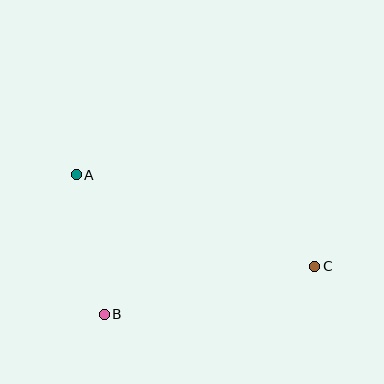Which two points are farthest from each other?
Points A and C are farthest from each other.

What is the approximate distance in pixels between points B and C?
The distance between B and C is approximately 216 pixels.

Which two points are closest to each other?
Points A and B are closest to each other.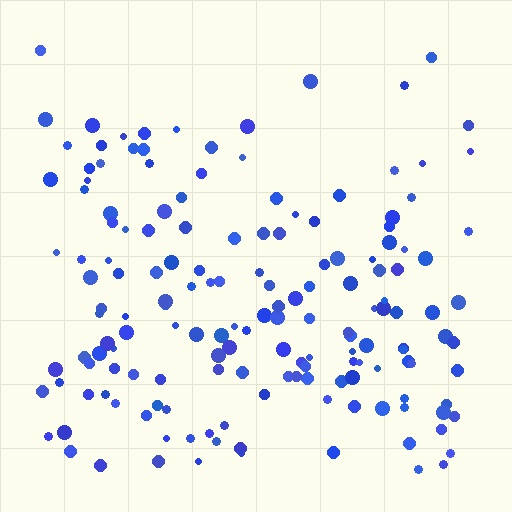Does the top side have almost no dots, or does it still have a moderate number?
Still a moderate number, just noticeably fewer than the bottom.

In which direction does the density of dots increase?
From top to bottom, with the bottom side densest.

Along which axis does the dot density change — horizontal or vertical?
Vertical.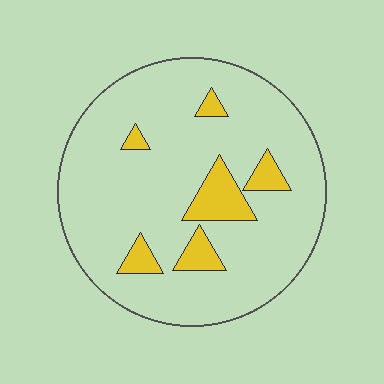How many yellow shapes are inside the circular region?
6.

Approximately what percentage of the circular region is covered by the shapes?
Approximately 10%.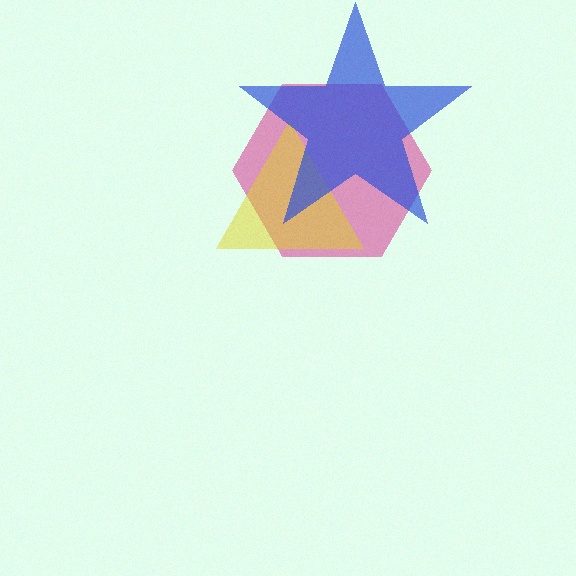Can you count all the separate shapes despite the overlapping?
Yes, there are 3 separate shapes.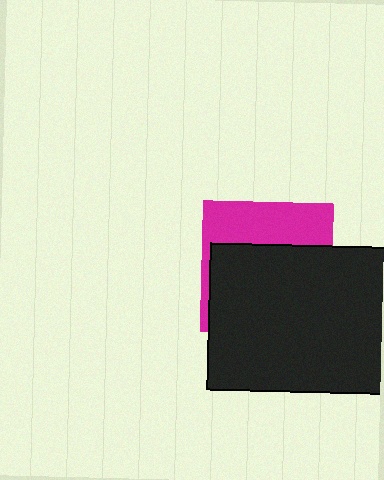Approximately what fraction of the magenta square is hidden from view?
Roughly 64% of the magenta square is hidden behind the black rectangle.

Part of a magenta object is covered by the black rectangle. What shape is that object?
It is a square.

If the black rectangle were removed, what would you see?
You would see the complete magenta square.